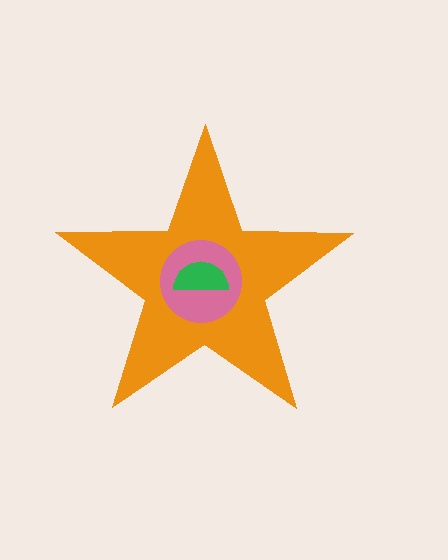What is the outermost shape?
The orange star.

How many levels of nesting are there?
3.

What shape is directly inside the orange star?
The pink circle.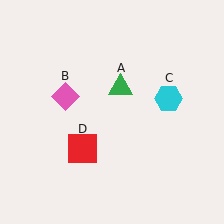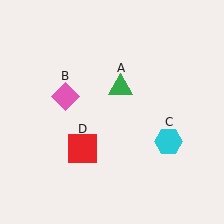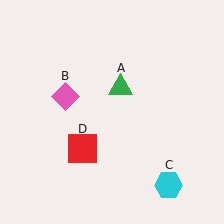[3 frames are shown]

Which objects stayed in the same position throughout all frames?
Green triangle (object A) and pink diamond (object B) and red square (object D) remained stationary.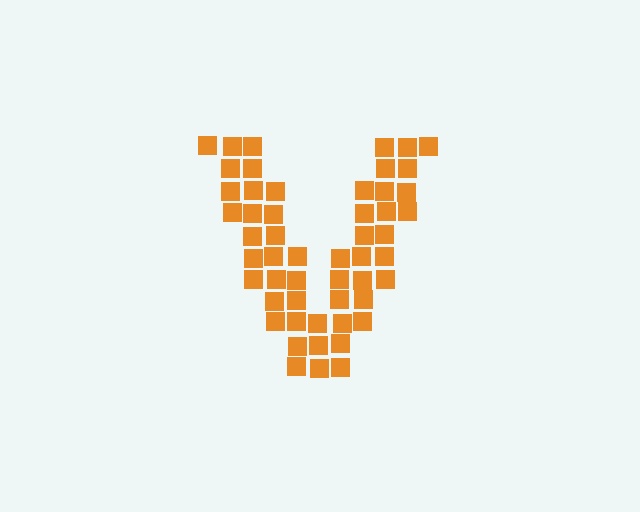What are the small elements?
The small elements are squares.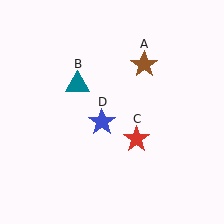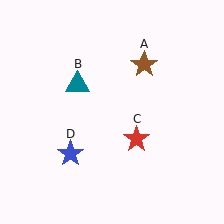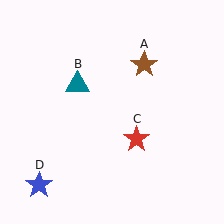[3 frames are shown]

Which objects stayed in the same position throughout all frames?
Brown star (object A) and teal triangle (object B) and red star (object C) remained stationary.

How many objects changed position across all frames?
1 object changed position: blue star (object D).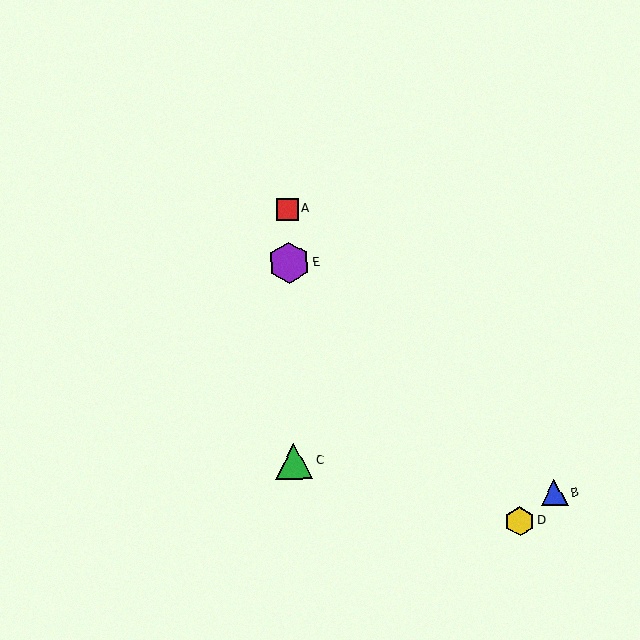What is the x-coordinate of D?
Object D is at x≈520.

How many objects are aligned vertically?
3 objects (A, C, E) are aligned vertically.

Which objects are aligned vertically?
Objects A, C, E are aligned vertically.